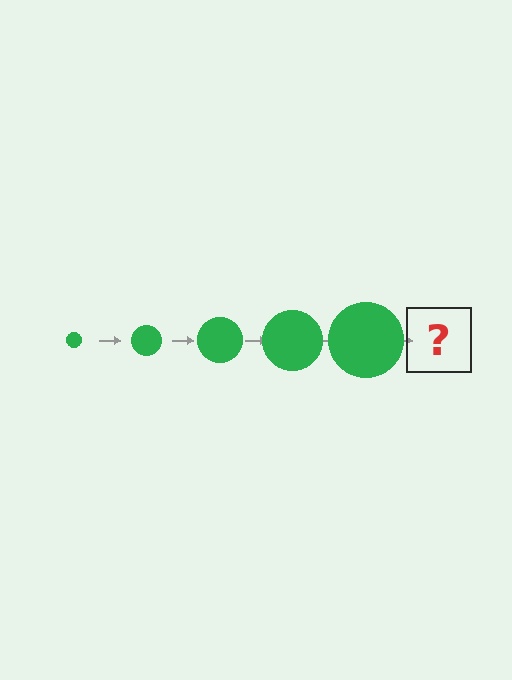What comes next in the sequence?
The next element should be a green circle, larger than the previous one.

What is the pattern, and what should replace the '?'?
The pattern is that the circle gets progressively larger each step. The '?' should be a green circle, larger than the previous one.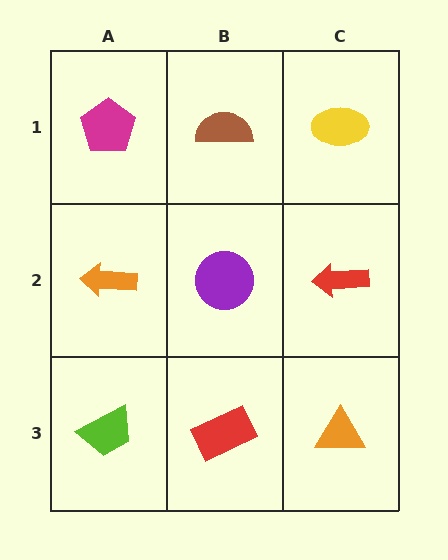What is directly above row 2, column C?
A yellow ellipse.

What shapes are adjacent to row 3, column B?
A purple circle (row 2, column B), a lime trapezoid (row 3, column A), an orange triangle (row 3, column C).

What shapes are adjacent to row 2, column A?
A magenta pentagon (row 1, column A), a lime trapezoid (row 3, column A), a purple circle (row 2, column B).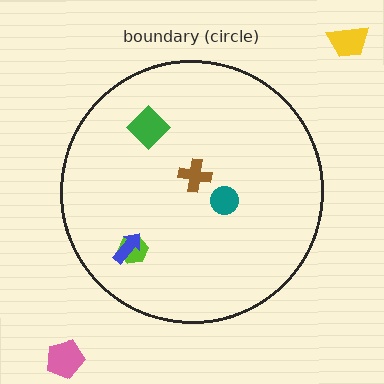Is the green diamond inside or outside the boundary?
Inside.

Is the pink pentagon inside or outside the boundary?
Outside.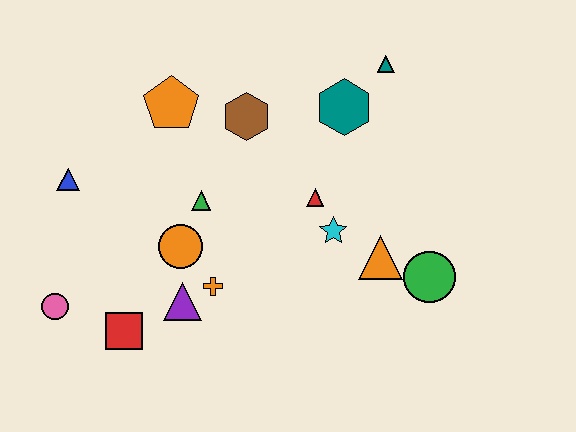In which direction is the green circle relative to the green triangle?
The green circle is to the right of the green triangle.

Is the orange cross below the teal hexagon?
Yes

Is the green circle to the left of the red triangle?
No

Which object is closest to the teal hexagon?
The teal triangle is closest to the teal hexagon.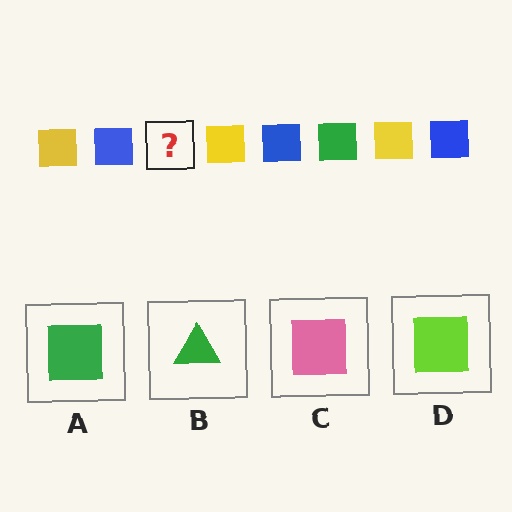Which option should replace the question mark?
Option A.